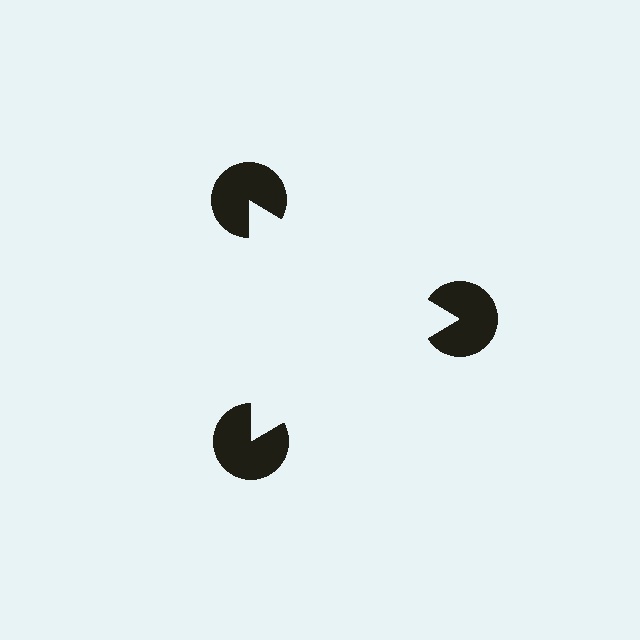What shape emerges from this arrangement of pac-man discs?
An illusory triangle — its edges are inferred from the aligned wedge cuts in the pac-man discs, not physically drawn.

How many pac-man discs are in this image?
There are 3 — one at each vertex of the illusory triangle.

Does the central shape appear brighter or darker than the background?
It typically appears slightly brighter than the background, even though no actual brightness change is drawn.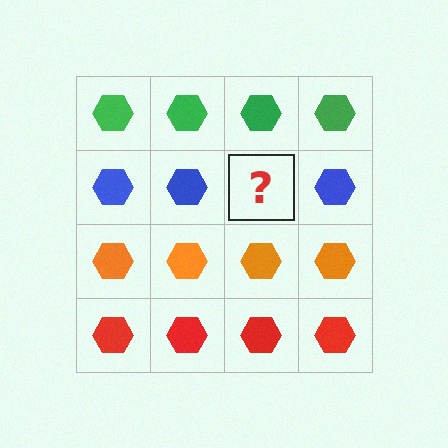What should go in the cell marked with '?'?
The missing cell should contain a blue hexagon.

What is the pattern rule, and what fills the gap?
The rule is that each row has a consistent color. The gap should be filled with a blue hexagon.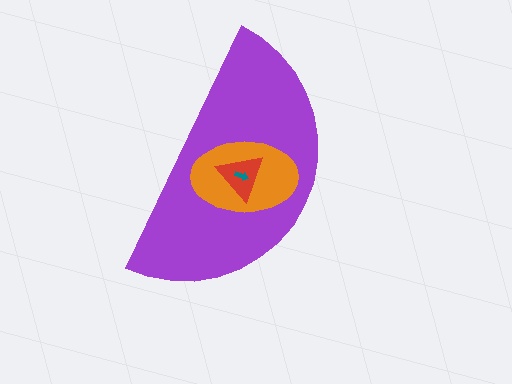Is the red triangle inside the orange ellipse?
Yes.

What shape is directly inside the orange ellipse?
The red triangle.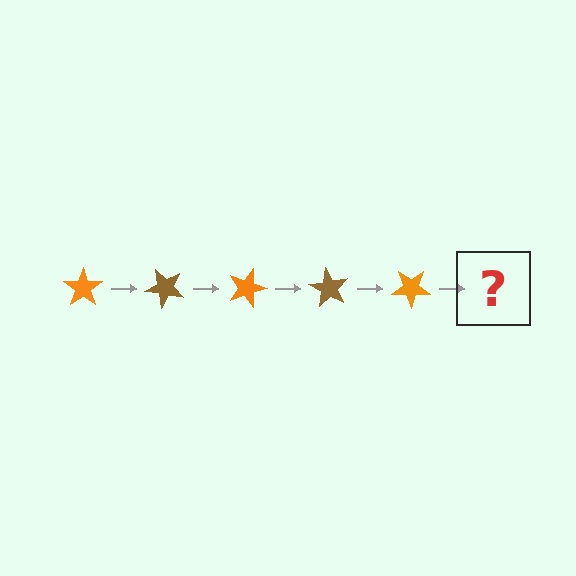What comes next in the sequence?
The next element should be a brown star, rotated 225 degrees from the start.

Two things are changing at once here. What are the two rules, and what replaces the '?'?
The two rules are that it rotates 45 degrees each step and the color cycles through orange and brown. The '?' should be a brown star, rotated 225 degrees from the start.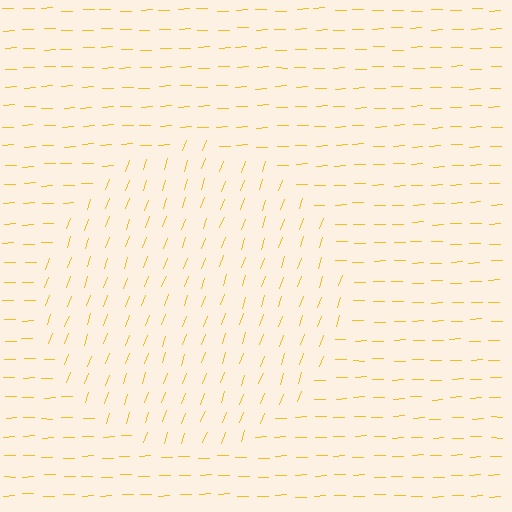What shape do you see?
I see a circle.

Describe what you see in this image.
The image is filled with small yellow line segments. A circle region in the image has lines oriented differently from the surrounding lines, creating a visible texture boundary.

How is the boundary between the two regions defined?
The boundary is defined purely by a change in line orientation (approximately 68 degrees difference). All lines are the same color and thickness.